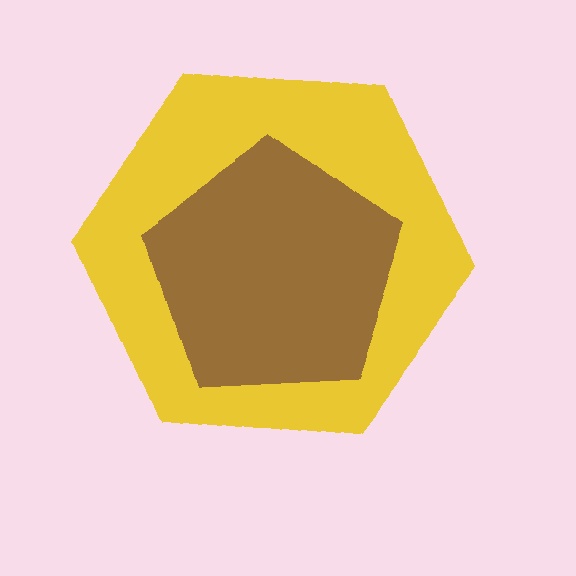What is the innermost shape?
The brown pentagon.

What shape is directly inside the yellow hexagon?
The brown pentagon.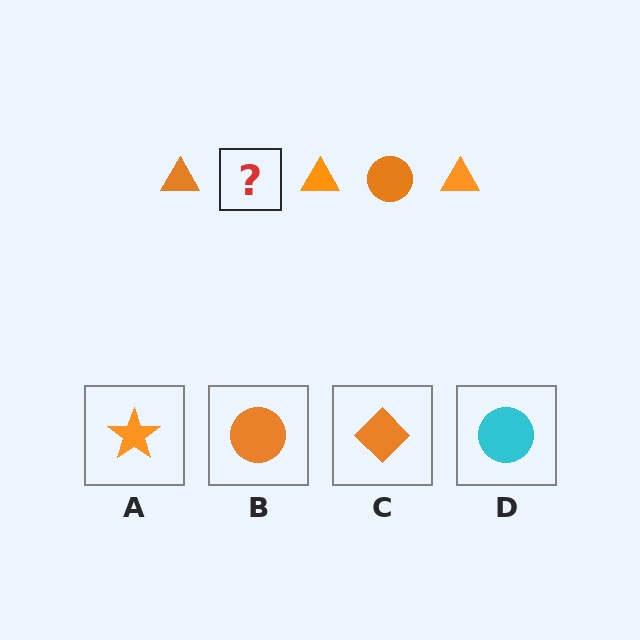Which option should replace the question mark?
Option B.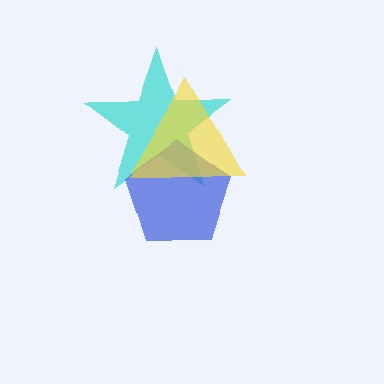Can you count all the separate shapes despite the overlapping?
Yes, there are 3 separate shapes.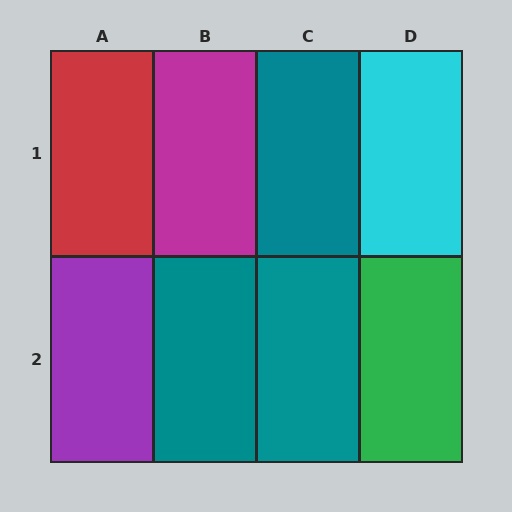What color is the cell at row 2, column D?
Green.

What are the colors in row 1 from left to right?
Red, magenta, teal, cyan.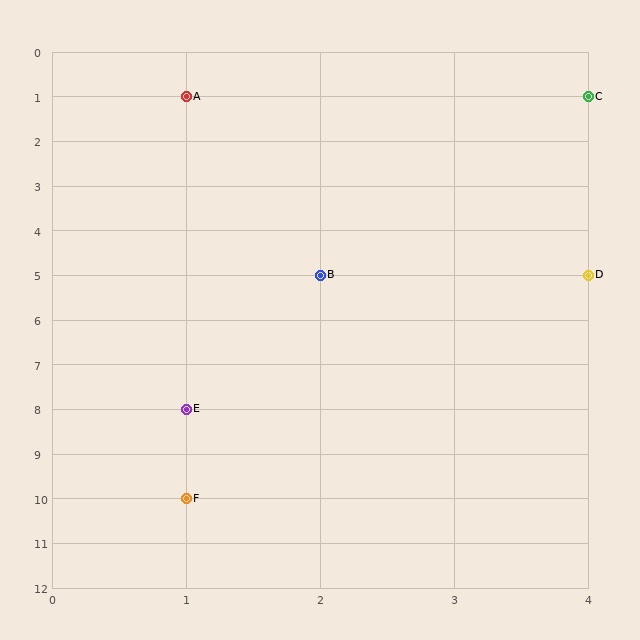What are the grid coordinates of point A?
Point A is at grid coordinates (1, 1).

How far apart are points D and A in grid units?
Points D and A are 3 columns and 4 rows apart (about 5.0 grid units diagonally).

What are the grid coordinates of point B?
Point B is at grid coordinates (2, 5).